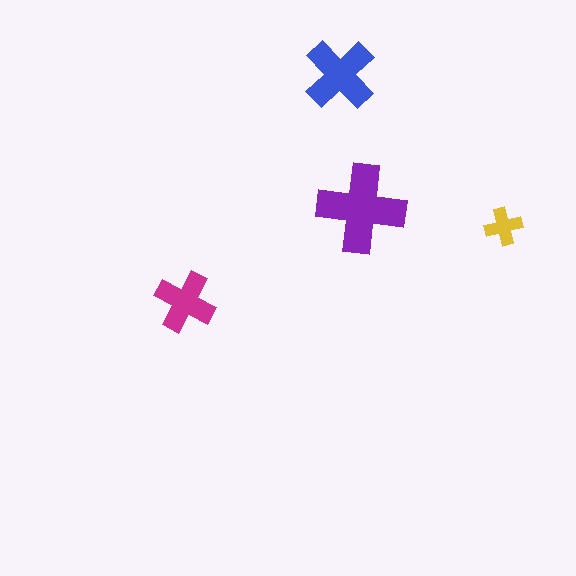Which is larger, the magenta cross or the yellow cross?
The magenta one.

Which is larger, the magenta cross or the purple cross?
The purple one.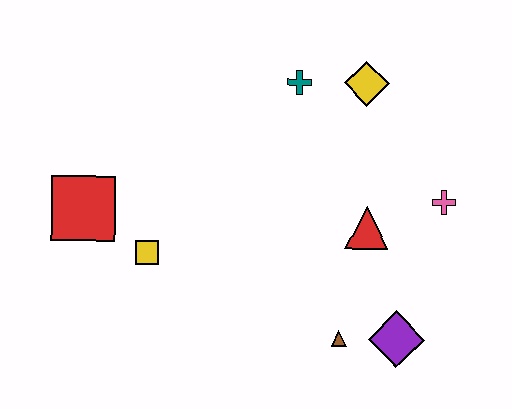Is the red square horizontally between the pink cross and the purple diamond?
No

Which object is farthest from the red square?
The pink cross is farthest from the red square.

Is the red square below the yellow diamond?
Yes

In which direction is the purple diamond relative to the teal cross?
The purple diamond is below the teal cross.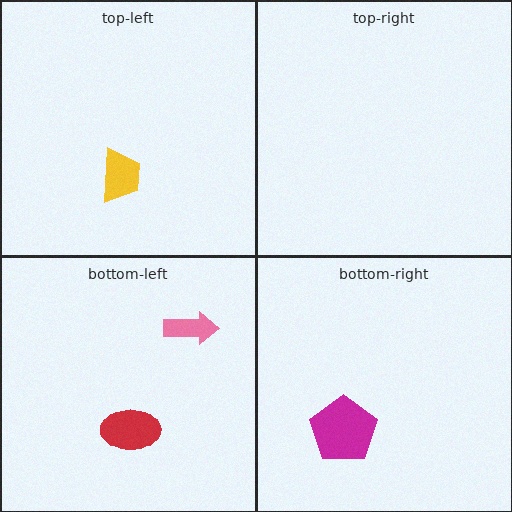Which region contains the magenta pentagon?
The bottom-right region.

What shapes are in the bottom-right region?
The magenta pentagon.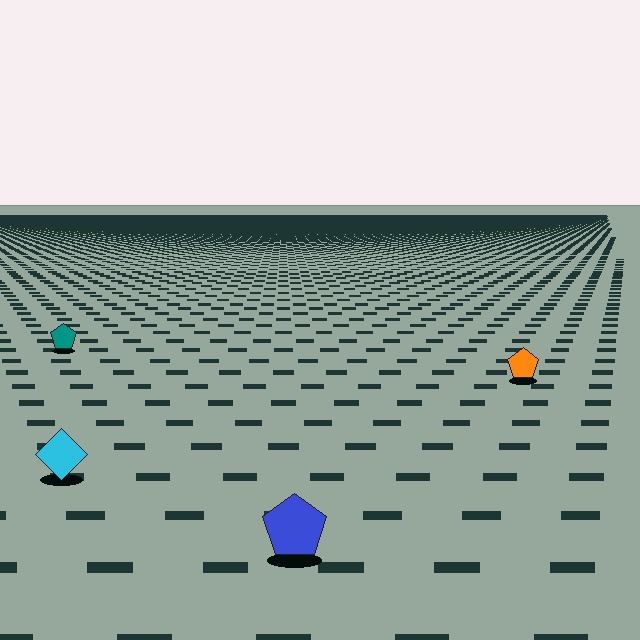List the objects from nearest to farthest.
From nearest to farthest: the blue pentagon, the cyan diamond, the orange pentagon, the teal pentagon.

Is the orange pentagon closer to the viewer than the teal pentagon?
Yes. The orange pentagon is closer — you can tell from the texture gradient: the ground texture is coarser near it.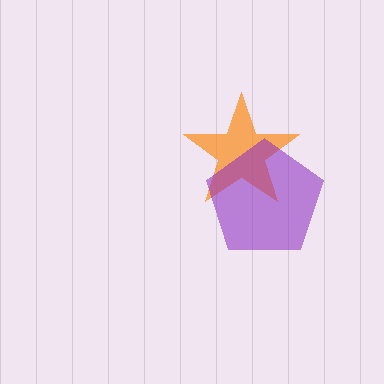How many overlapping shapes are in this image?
There are 2 overlapping shapes in the image.